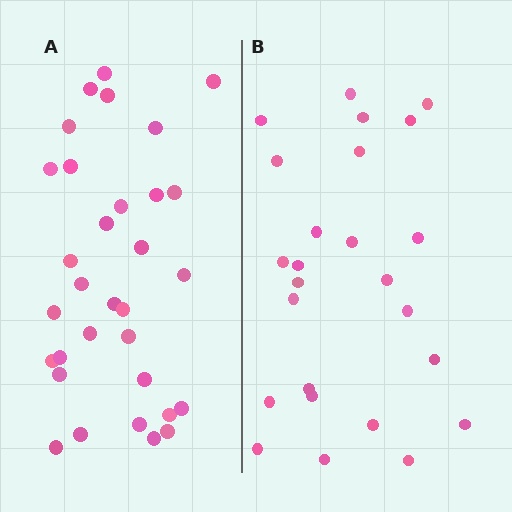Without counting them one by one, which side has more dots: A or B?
Region A (the left region) has more dots.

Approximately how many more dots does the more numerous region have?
Region A has roughly 8 or so more dots than region B.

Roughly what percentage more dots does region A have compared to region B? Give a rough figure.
About 30% more.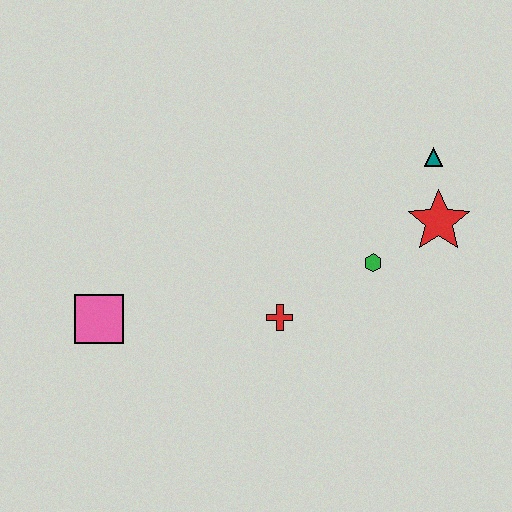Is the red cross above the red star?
No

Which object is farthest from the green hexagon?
The pink square is farthest from the green hexagon.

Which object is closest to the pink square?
The red cross is closest to the pink square.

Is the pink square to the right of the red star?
No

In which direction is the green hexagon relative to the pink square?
The green hexagon is to the right of the pink square.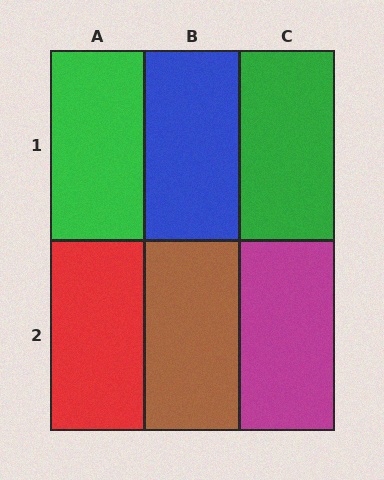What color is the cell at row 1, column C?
Green.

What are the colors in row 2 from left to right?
Red, brown, magenta.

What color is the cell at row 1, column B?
Blue.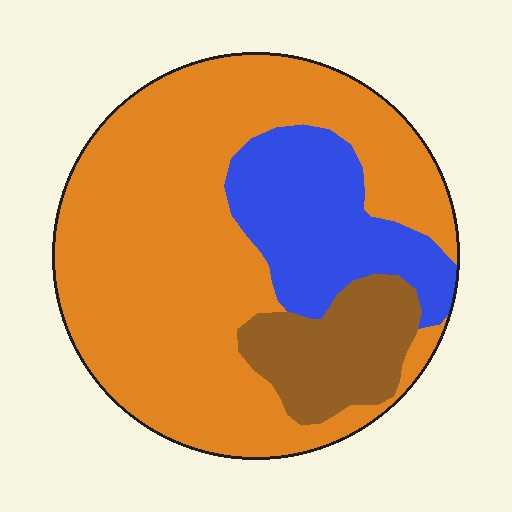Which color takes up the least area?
Brown, at roughly 15%.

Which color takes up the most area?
Orange, at roughly 65%.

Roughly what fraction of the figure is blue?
Blue takes up about one fifth (1/5) of the figure.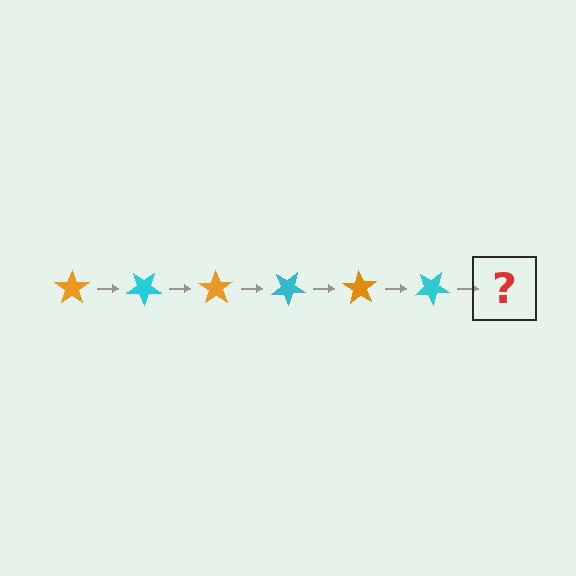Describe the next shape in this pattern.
It should be an orange star, rotated 210 degrees from the start.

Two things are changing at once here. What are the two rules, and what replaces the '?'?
The two rules are that it rotates 35 degrees each step and the color cycles through orange and cyan. The '?' should be an orange star, rotated 210 degrees from the start.